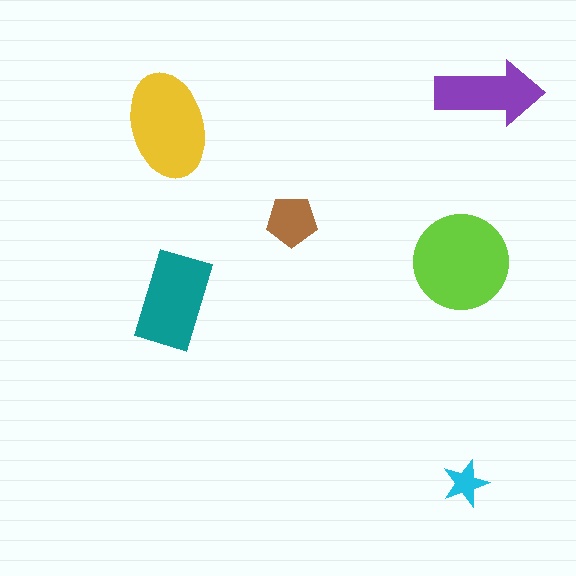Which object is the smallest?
The cyan star.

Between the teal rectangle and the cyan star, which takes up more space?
The teal rectangle.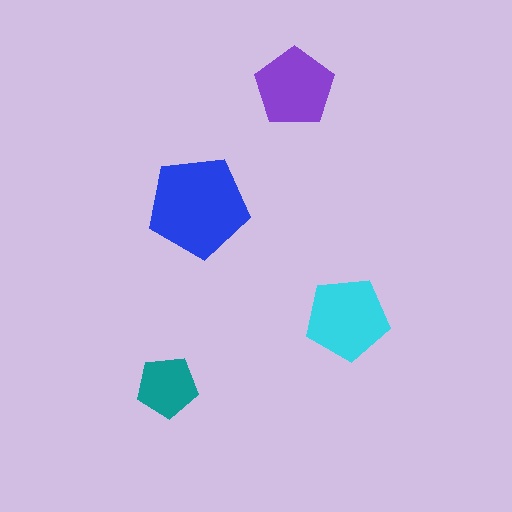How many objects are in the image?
There are 4 objects in the image.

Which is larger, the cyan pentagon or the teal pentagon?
The cyan one.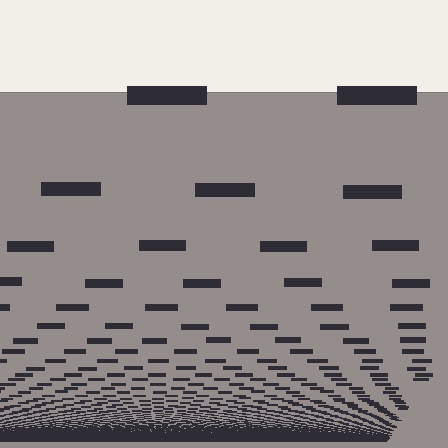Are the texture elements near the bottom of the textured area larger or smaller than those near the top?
Smaller. The gradient is inverted — elements near the bottom are smaller and denser.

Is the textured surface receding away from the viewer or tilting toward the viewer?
The surface appears to tilt toward the viewer. Texture elements get larger and sparser toward the top.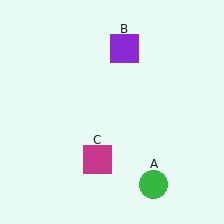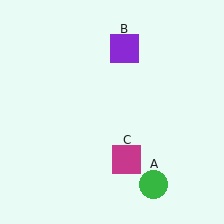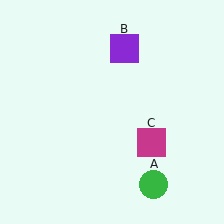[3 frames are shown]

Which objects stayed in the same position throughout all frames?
Green circle (object A) and purple square (object B) remained stationary.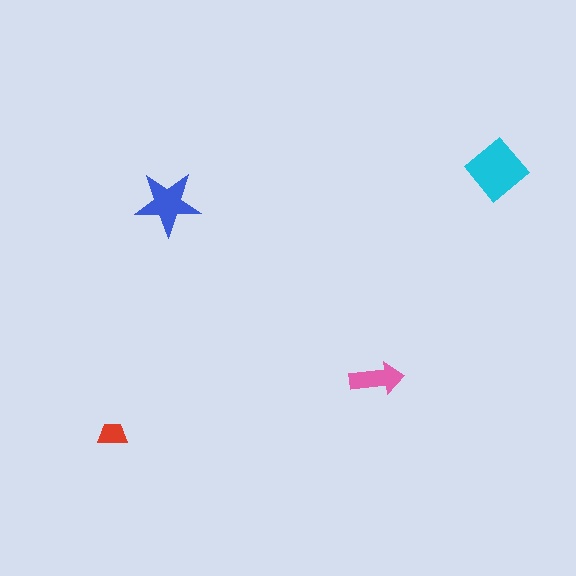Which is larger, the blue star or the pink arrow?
The blue star.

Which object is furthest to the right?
The cyan diamond is rightmost.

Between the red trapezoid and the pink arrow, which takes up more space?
The pink arrow.